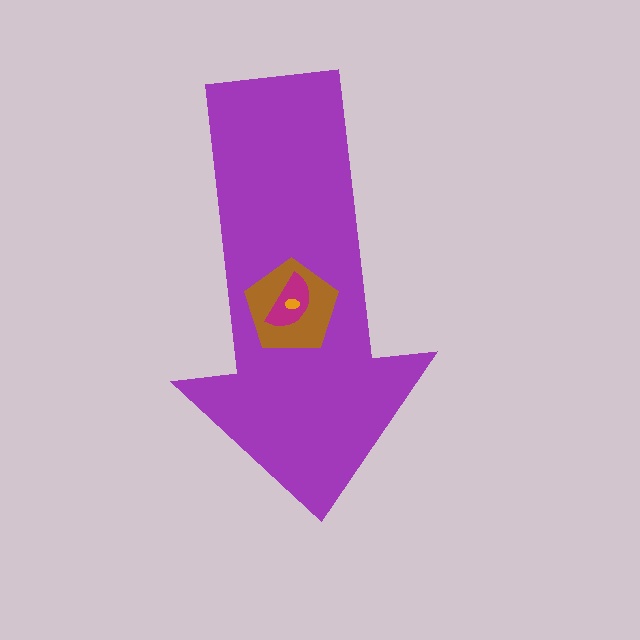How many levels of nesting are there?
4.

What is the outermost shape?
The purple arrow.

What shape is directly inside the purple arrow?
The brown pentagon.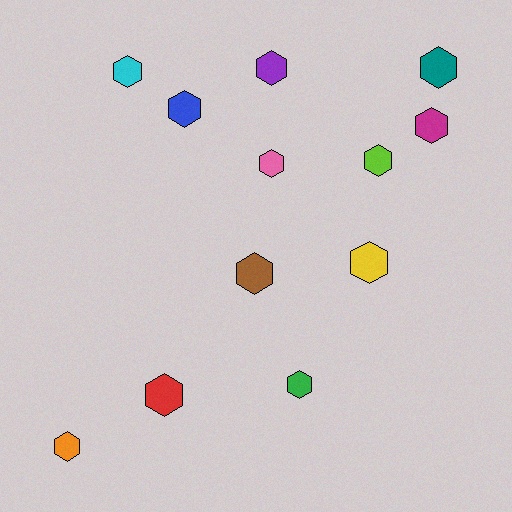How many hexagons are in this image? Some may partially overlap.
There are 12 hexagons.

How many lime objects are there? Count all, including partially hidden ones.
There is 1 lime object.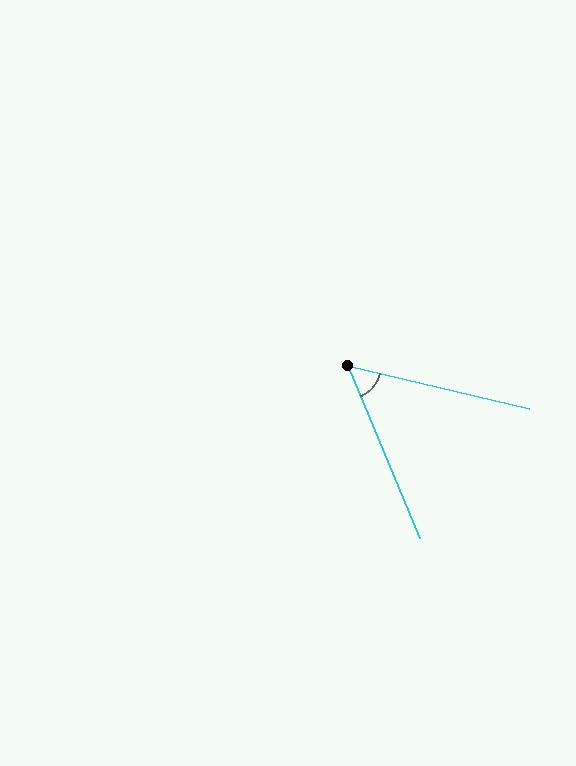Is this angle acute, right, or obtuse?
It is acute.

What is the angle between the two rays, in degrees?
Approximately 54 degrees.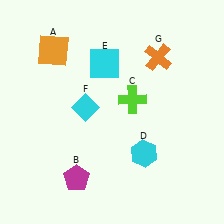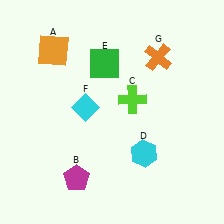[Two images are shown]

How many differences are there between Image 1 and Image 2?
There is 1 difference between the two images.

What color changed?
The square (E) changed from cyan in Image 1 to green in Image 2.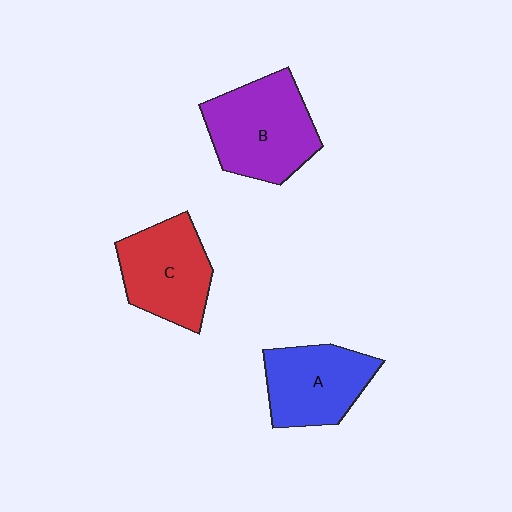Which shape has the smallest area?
Shape A (blue).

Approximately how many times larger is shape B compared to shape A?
Approximately 1.2 times.